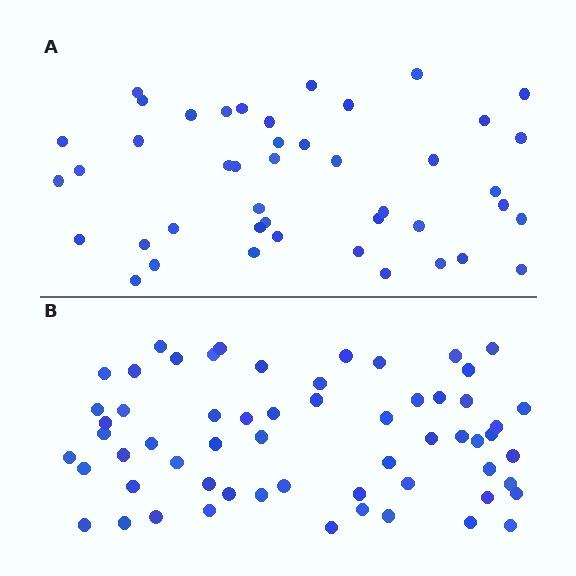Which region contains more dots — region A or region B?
Region B (the bottom region) has more dots.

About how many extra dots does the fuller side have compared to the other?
Region B has approximately 15 more dots than region A.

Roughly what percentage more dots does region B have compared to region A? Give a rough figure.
About 35% more.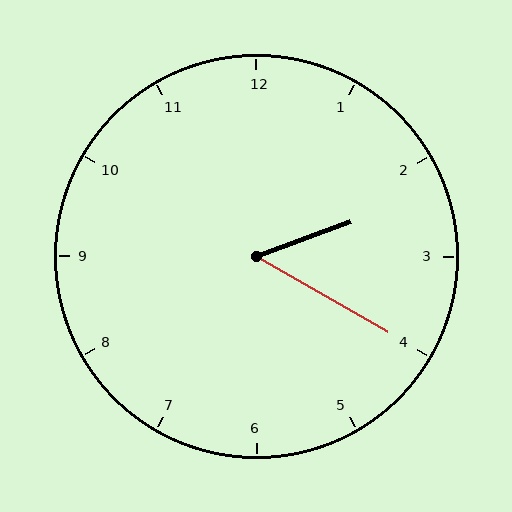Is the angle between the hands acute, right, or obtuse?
It is acute.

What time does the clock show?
2:20.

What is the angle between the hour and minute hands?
Approximately 50 degrees.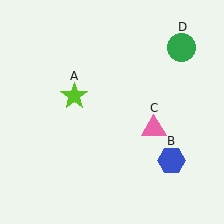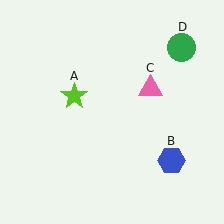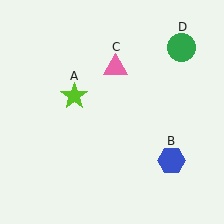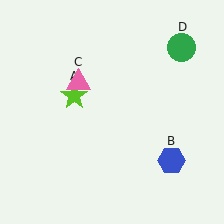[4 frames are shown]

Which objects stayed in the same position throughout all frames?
Lime star (object A) and blue hexagon (object B) and green circle (object D) remained stationary.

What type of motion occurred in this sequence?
The pink triangle (object C) rotated counterclockwise around the center of the scene.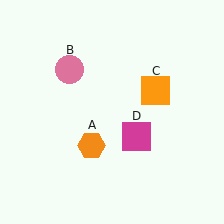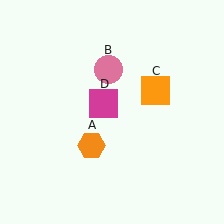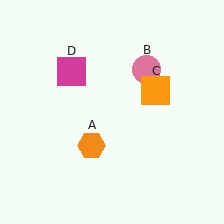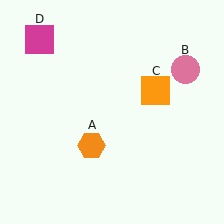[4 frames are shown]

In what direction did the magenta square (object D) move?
The magenta square (object D) moved up and to the left.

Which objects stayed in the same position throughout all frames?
Orange hexagon (object A) and orange square (object C) remained stationary.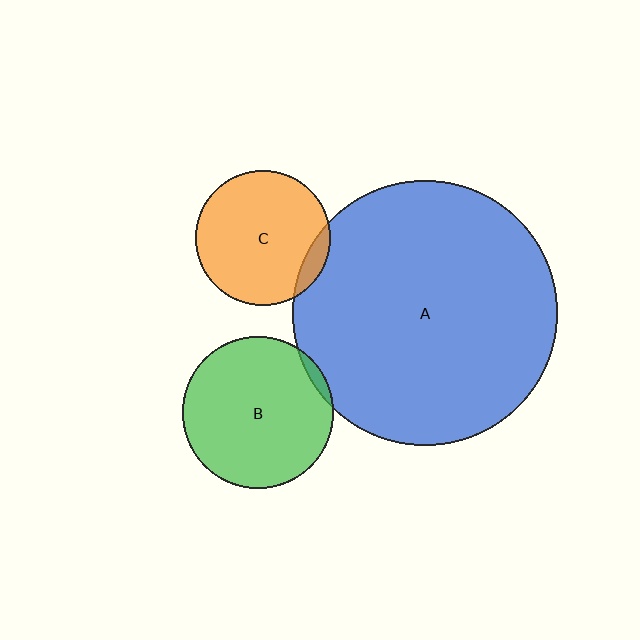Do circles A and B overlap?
Yes.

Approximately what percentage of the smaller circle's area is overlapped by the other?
Approximately 5%.